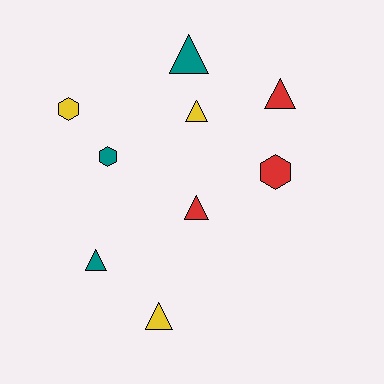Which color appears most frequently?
Teal, with 3 objects.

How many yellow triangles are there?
There are 2 yellow triangles.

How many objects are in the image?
There are 9 objects.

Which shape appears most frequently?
Triangle, with 6 objects.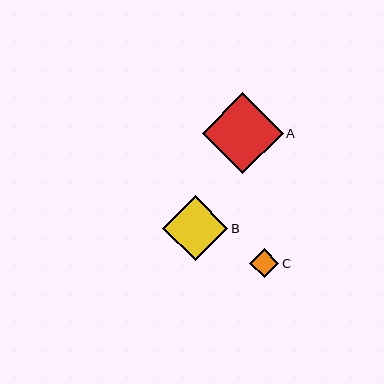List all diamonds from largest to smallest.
From largest to smallest: A, B, C.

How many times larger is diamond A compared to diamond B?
Diamond A is approximately 1.2 times the size of diamond B.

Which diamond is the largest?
Diamond A is the largest with a size of approximately 81 pixels.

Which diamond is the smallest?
Diamond C is the smallest with a size of approximately 29 pixels.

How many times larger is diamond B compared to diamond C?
Diamond B is approximately 2.2 times the size of diamond C.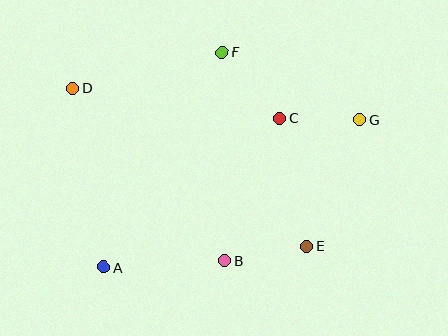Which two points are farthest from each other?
Points A and G are farthest from each other.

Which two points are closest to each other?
Points C and G are closest to each other.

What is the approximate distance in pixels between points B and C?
The distance between B and C is approximately 153 pixels.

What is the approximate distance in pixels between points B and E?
The distance between B and E is approximately 84 pixels.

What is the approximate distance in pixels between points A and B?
The distance between A and B is approximately 121 pixels.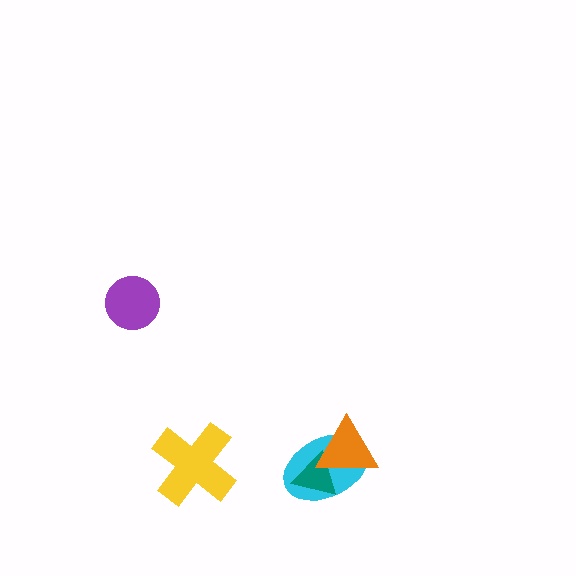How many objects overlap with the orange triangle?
2 objects overlap with the orange triangle.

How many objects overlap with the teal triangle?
2 objects overlap with the teal triangle.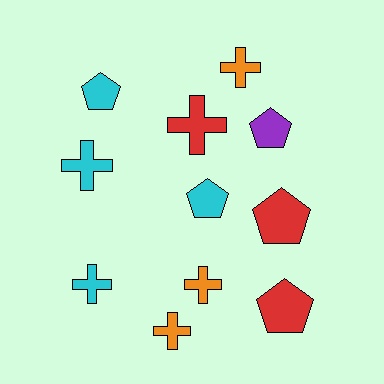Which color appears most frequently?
Cyan, with 4 objects.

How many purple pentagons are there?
There is 1 purple pentagon.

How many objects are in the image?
There are 11 objects.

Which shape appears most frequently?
Cross, with 6 objects.